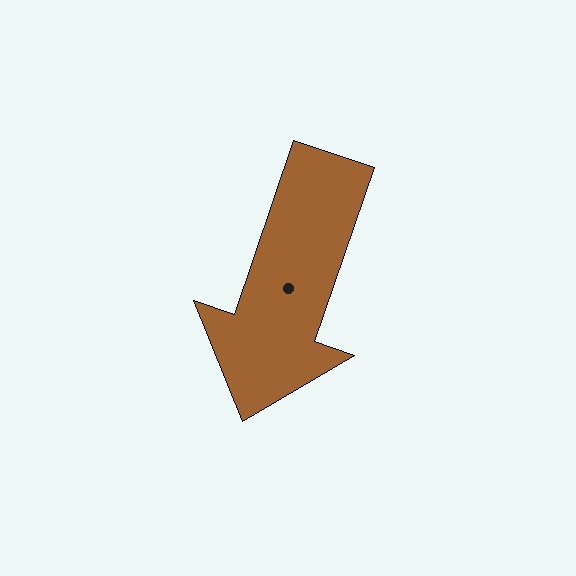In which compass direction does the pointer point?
South.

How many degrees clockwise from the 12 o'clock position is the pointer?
Approximately 199 degrees.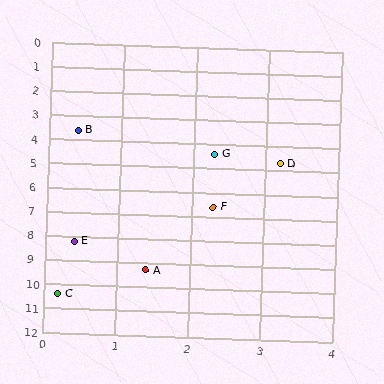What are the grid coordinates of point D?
Point D is at approximately (3.2, 4.7).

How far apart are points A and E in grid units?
Points A and E are about 1.5 grid units apart.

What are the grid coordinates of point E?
Point E is at approximately (0.4, 8.2).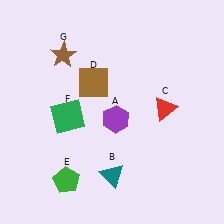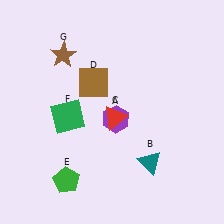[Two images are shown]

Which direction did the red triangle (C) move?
The red triangle (C) moved left.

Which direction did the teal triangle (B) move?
The teal triangle (B) moved right.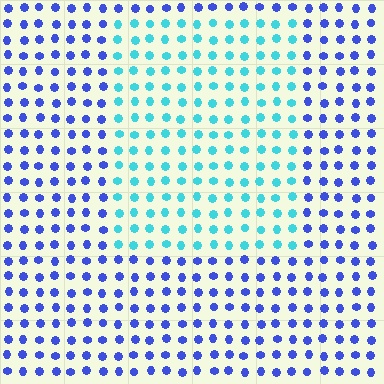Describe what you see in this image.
The image is filled with small blue elements in a uniform arrangement. A rectangle-shaped region is visible where the elements are tinted to a slightly different hue, forming a subtle color boundary.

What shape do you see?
I see a rectangle.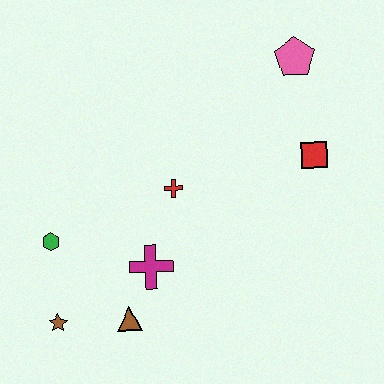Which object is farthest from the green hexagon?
The pink pentagon is farthest from the green hexagon.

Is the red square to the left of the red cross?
No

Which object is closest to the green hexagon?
The brown star is closest to the green hexagon.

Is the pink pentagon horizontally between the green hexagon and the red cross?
No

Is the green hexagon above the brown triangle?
Yes